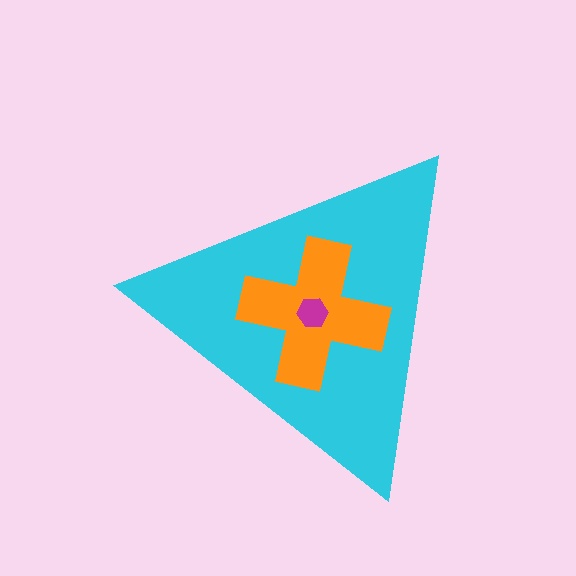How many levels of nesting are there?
3.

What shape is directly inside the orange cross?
The magenta hexagon.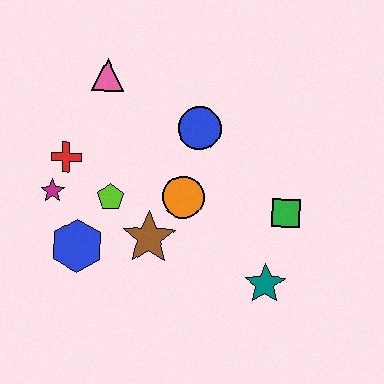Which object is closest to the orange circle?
The brown star is closest to the orange circle.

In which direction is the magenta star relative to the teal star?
The magenta star is to the left of the teal star.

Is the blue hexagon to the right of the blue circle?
No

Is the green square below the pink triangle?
Yes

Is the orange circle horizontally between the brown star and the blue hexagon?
No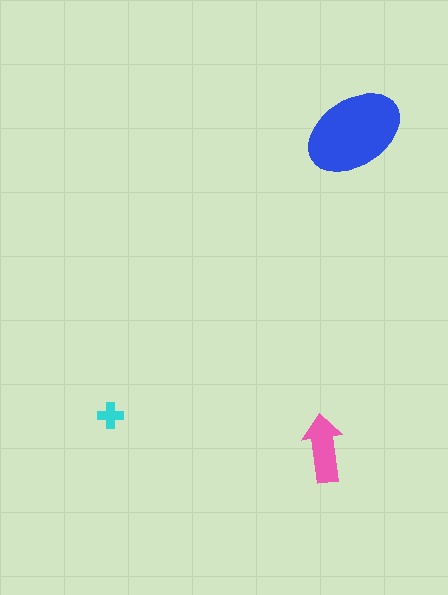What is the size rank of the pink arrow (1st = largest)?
2nd.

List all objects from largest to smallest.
The blue ellipse, the pink arrow, the cyan cross.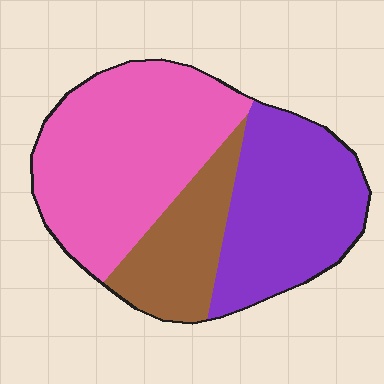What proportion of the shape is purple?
Purple takes up about one third (1/3) of the shape.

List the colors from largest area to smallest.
From largest to smallest: pink, purple, brown.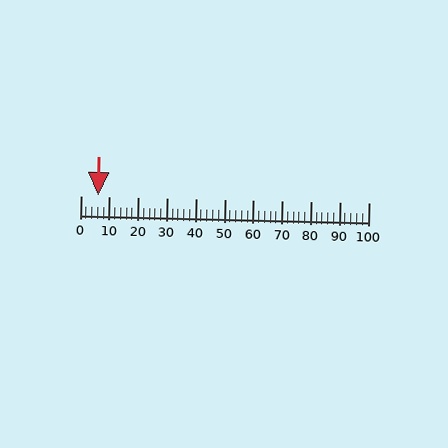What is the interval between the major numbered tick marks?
The major tick marks are spaced 10 units apart.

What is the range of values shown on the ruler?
The ruler shows values from 0 to 100.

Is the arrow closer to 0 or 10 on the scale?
The arrow is closer to 10.